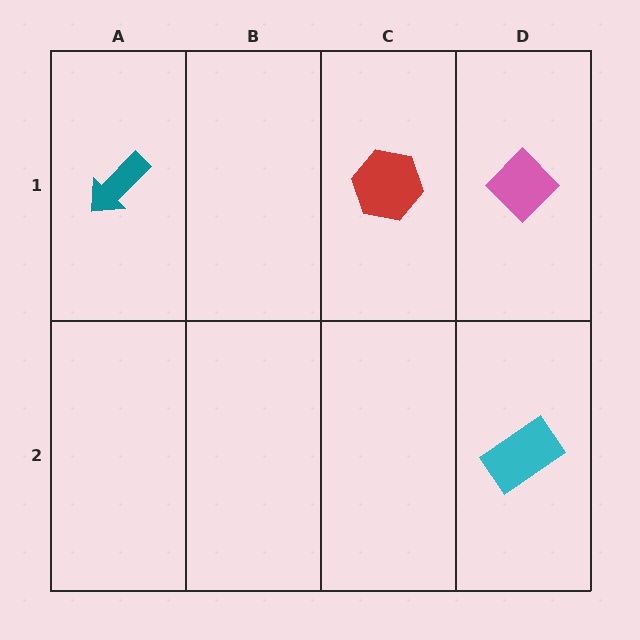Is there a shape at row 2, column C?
No, that cell is empty.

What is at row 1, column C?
A red hexagon.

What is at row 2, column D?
A cyan rectangle.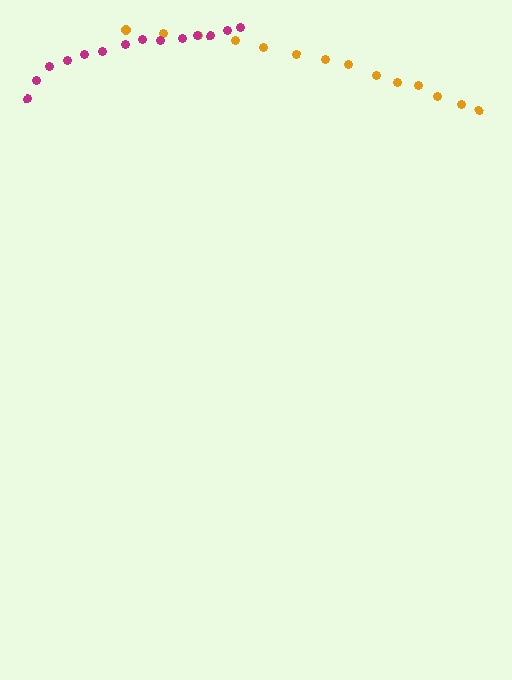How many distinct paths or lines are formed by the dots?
There are 2 distinct paths.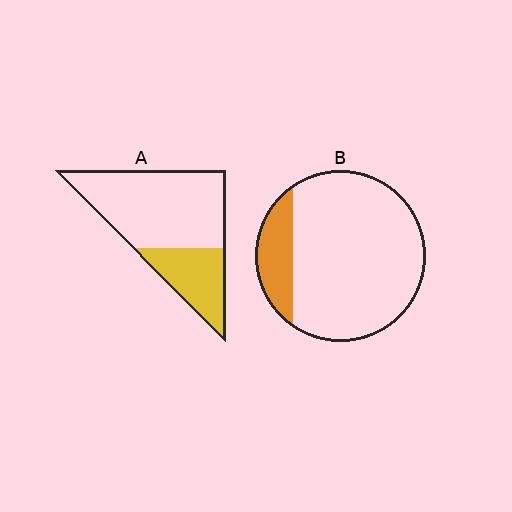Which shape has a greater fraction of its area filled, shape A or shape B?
Shape A.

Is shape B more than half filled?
No.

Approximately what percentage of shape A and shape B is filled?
A is approximately 30% and B is approximately 15%.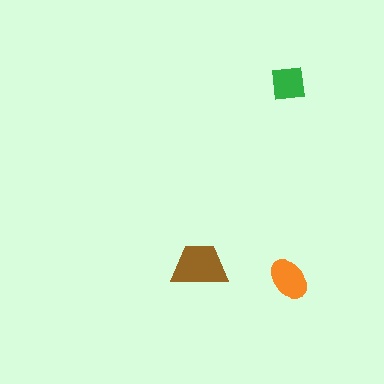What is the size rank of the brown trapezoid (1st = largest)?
1st.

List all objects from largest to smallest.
The brown trapezoid, the orange ellipse, the green square.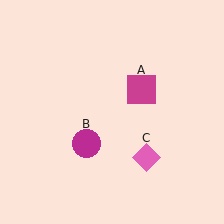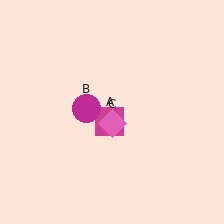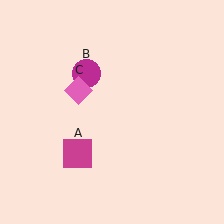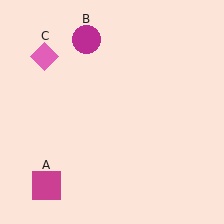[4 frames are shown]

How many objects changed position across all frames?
3 objects changed position: magenta square (object A), magenta circle (object B), pink diamond (object C).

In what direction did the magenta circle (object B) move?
The magenta circle (object B) moved up.